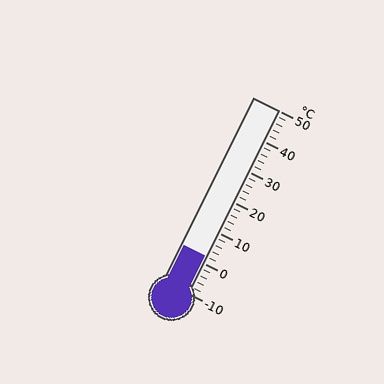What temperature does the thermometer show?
The thermometer shows approximately 2°C.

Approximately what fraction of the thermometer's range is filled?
The thermometer is filled to approximately 20% of its range.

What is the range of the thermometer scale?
The thermometer scale ranges from -10°C to 50°C.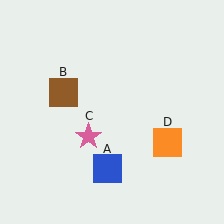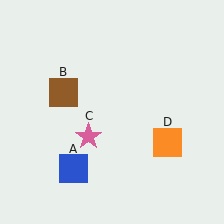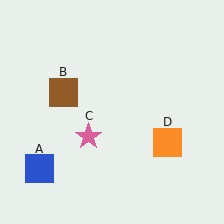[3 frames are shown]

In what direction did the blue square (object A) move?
The blue square (object A) moved left.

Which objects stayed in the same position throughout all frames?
Brown square (object B) and pink star (object C) and orange square (object D) remained stationary.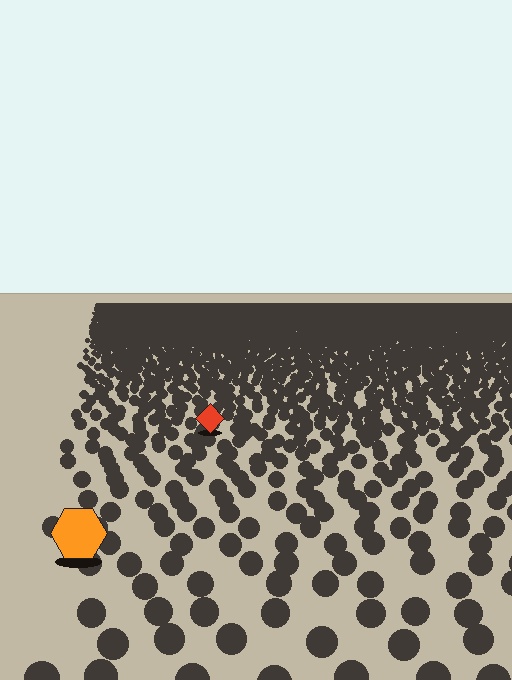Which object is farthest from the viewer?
The red diamond is farthest from the viewer. It appears smaller and the ground texture around it is denser.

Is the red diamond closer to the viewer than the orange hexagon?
No. The orange hexagon is closer — you can tell from the texture gradient: the ground texture is coarser near it.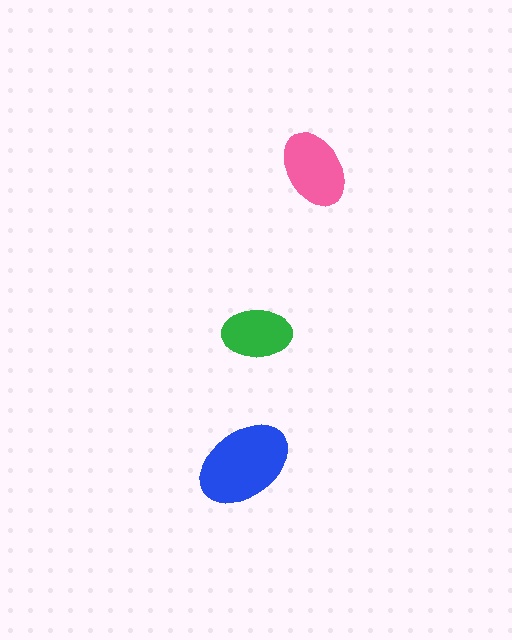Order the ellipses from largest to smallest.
the blue one, the pink one, the green one.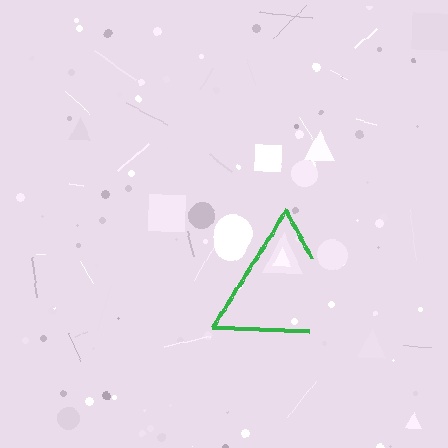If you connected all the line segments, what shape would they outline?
They would outline a triangle.